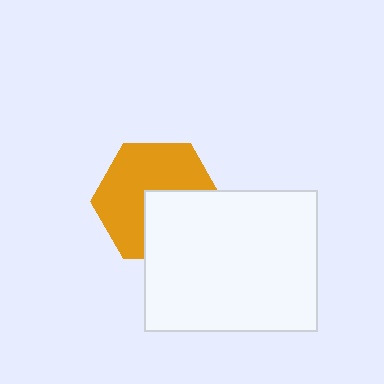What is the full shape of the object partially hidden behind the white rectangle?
The partially hidden object is an orange hexagon.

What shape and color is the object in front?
The object in front is a white rectangle.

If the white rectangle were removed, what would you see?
You would see the complete orange hexagon.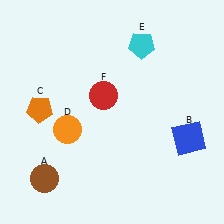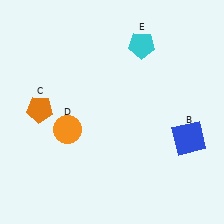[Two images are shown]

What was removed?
The brown circle (A), the red circle (F) were removed in Image 2.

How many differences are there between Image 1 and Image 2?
There are 2 differences between the two images.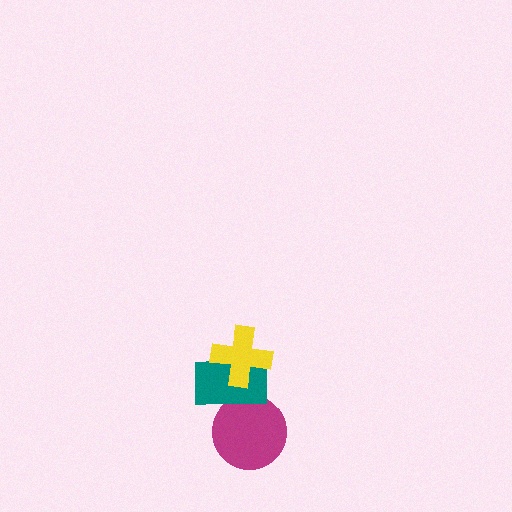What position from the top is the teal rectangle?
The teal rectangle is 2nd from the top.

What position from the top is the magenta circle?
The magenta circle is 3rd from the top.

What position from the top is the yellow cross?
The yellow cross is 1st from the top.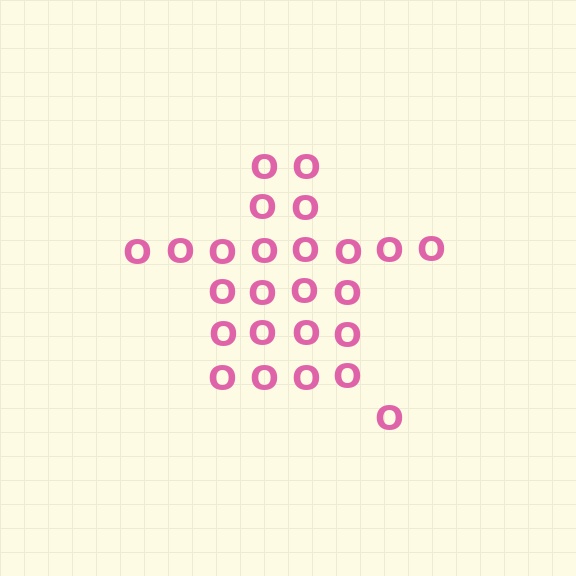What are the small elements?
The small elements are letter O's.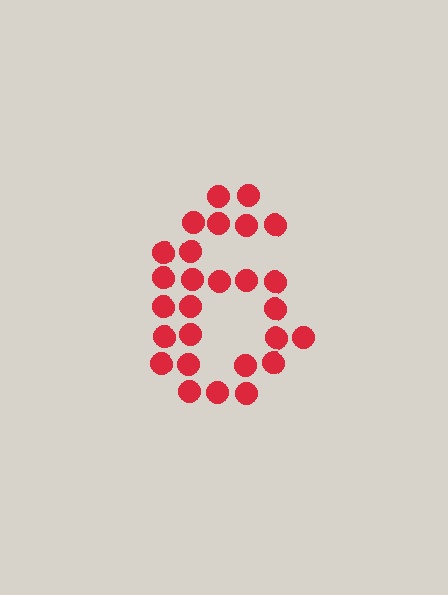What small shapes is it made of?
It is made of small circles.